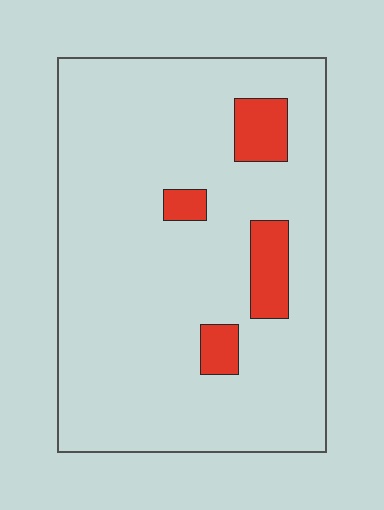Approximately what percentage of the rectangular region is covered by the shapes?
Approximately 10%.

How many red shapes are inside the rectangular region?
4.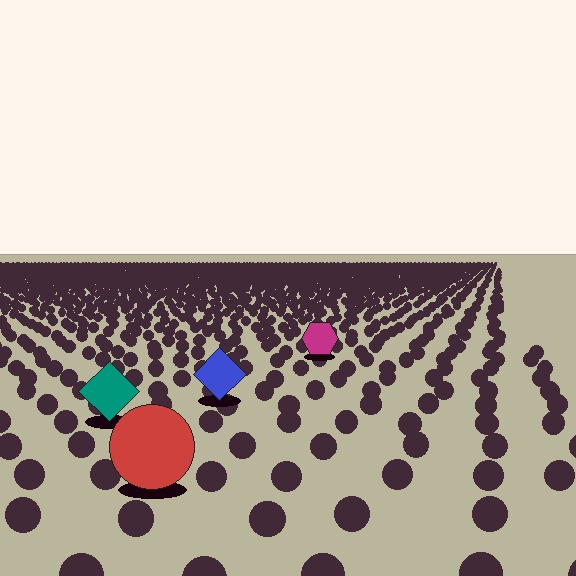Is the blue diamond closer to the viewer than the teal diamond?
No. The teal diamond is closer — you can tell from the texture gradient: the ground texture is coarser near it.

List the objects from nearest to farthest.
From nearest to farthest: the red circle, the teal diamond, the blue diamond, the magenta hexagon.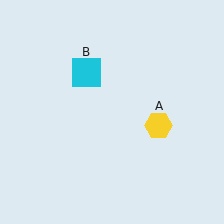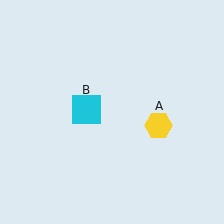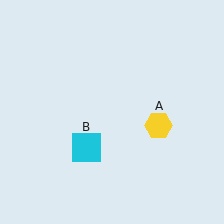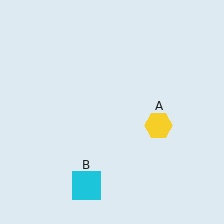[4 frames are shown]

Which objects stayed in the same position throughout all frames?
Yellow hexagon (object A) remained stationary.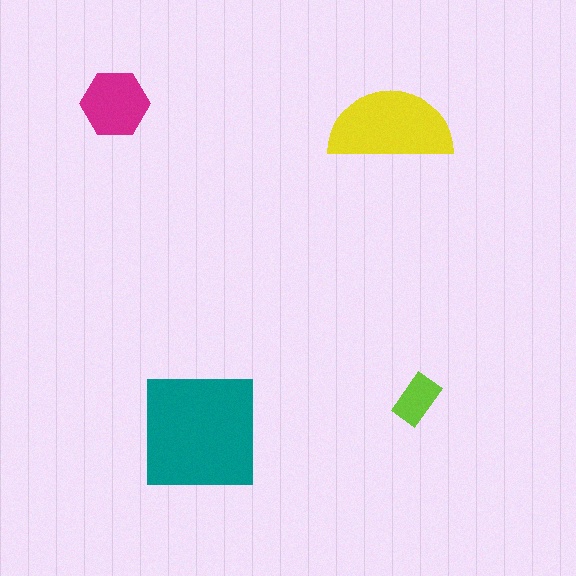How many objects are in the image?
There are 4 objects in the image.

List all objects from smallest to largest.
The lime rectangle, the magenta hexagon, the yellow semicircle, the teal square.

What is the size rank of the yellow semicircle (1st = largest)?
2nd.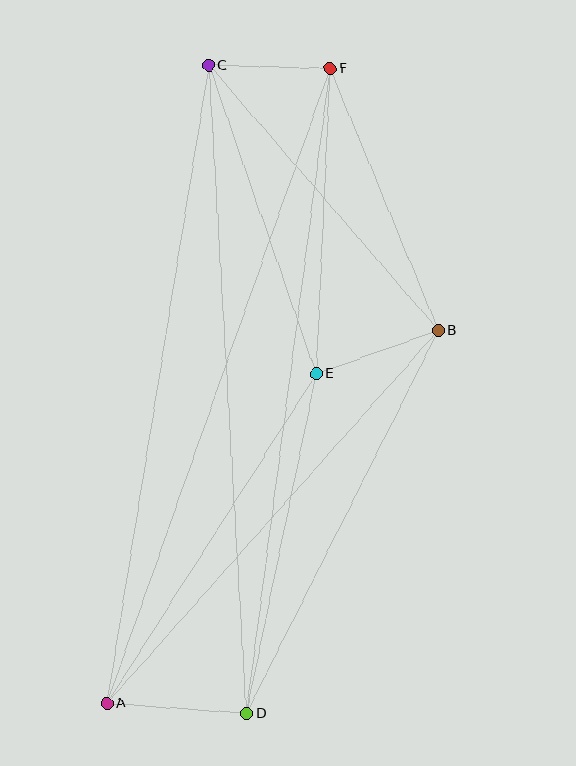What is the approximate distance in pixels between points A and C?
The distance between A and C is approximately 646 pixels.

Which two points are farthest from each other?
Points A and F are farthest from each other.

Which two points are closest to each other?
Points C and F are closest to each other.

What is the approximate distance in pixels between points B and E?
The distance between B and E is approximately 130 pixels.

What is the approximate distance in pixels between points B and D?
The distance between B and D is approximately 428 pixels.